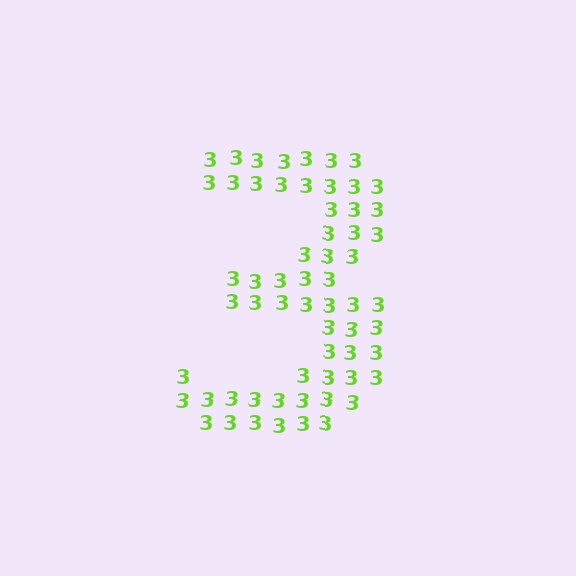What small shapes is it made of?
It is made of small digit 3's.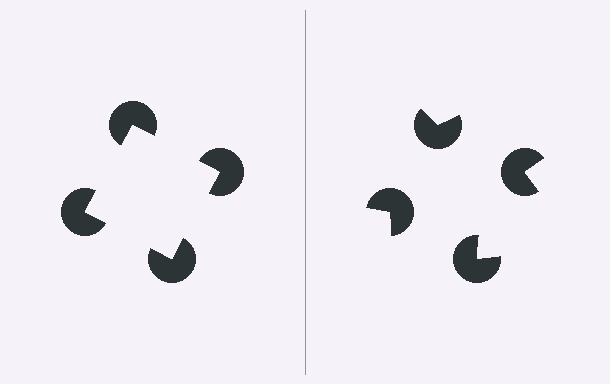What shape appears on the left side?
An illusory square.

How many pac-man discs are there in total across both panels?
8 — 4 on each side.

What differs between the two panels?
The pac-man discs are positioned identically on both sides; only the wedge orientations differ. On the left they align to a square; on the right they are misaligned.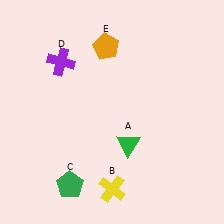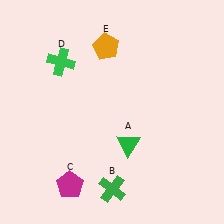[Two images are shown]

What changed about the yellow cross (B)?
In Image 1, B is yellow. In Image 2, it changed to green.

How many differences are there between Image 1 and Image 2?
There are 3 differences between the two images.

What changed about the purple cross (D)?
In Image 1, D is purple. In Image 2, it changed to green.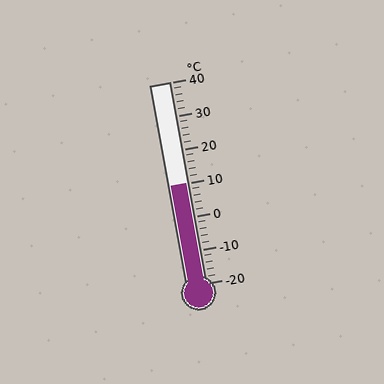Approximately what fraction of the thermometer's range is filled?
The thermometer is filled to approximately 50% of its range.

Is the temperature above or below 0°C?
The temperature is above 0°C.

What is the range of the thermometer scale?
The thermometer scale ranges from -20°C to 40°C.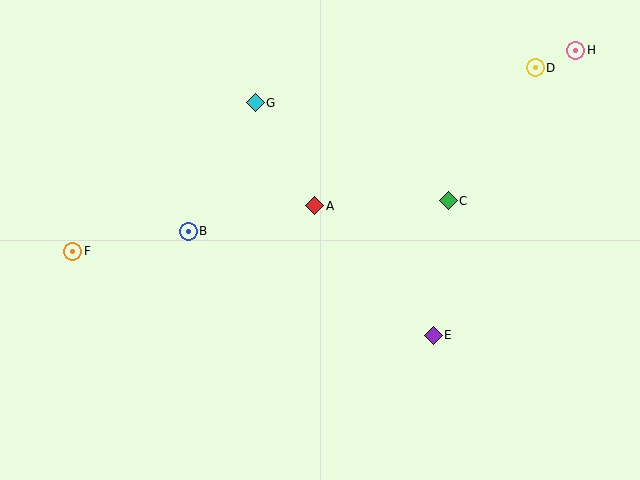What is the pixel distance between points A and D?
The distance between A and D is 260 pixels.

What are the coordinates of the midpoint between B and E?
The midpoint between B and E is at (311, 283).